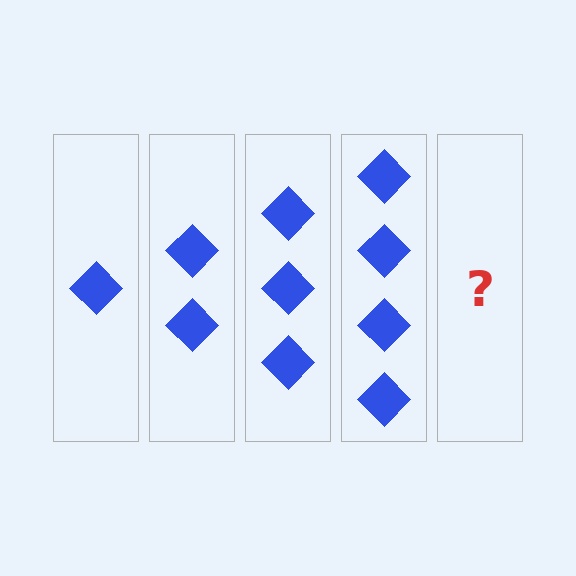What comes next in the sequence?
The next element should be 5 diamonds.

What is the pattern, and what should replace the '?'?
The pattern is that each step adds one more diamond. The '?' should be 5 diamonds.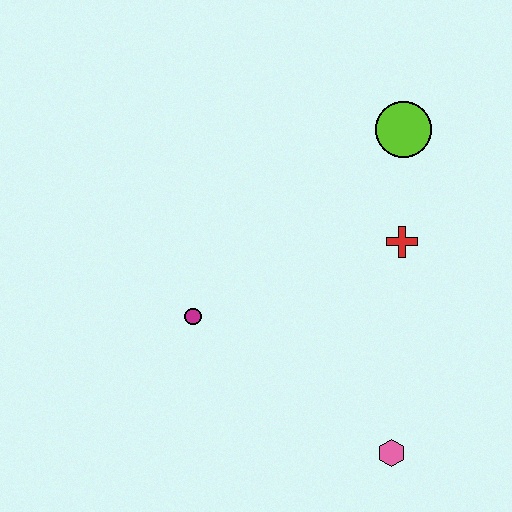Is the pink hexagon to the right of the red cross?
No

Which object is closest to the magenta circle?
The red cross is closest to the magenta circle.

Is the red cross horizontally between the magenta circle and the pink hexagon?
No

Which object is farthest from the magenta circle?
The lime circle is farthest from the magenta circle.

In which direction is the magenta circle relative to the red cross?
The magenta circle is to the left of the red cross.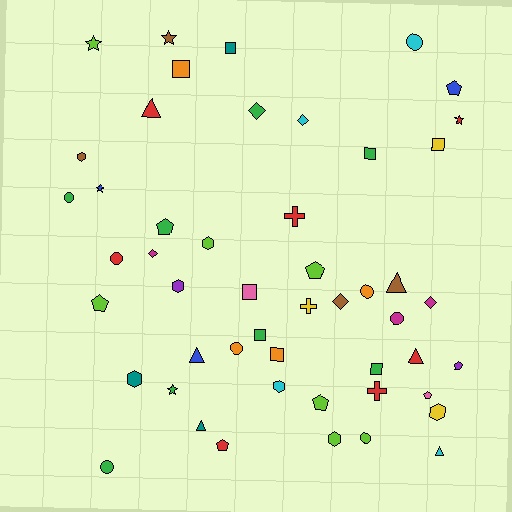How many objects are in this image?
There are 50 objects.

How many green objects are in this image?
There are 8 green objects.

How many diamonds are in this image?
There are 5 diamonds.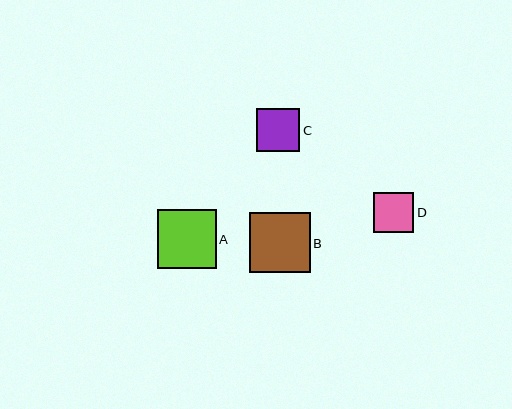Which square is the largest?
Square B is the largest with a size of approximately 60 pixels.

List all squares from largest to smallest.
From largest to smallest: B, A, C, D.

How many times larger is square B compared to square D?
Square B is approximately 1.5 times the size of square D.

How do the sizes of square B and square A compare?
Square B and square A are approximately the same size.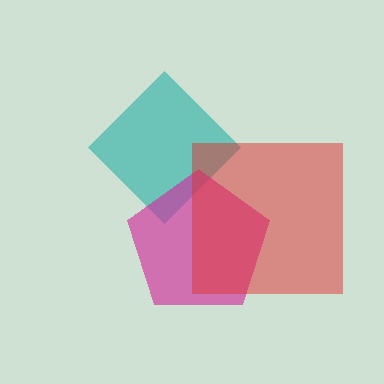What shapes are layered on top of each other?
The layered shapes are: a teal diamond, a magenta pentagon, a red square.